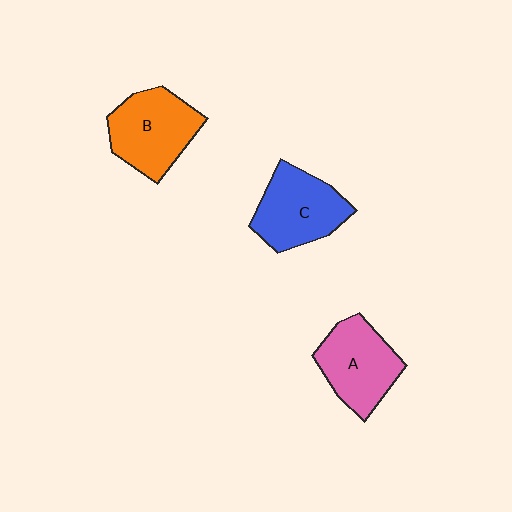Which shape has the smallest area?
Shape A (pink).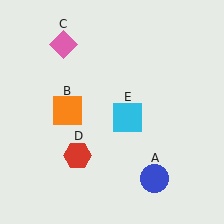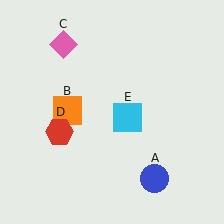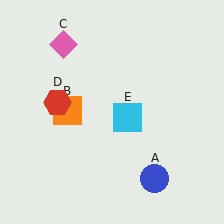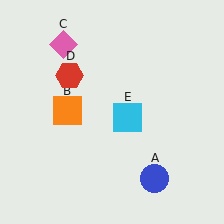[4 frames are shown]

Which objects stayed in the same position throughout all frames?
Blue circle (object A) and orange square (object B) and pink diamond (object C) and cyan square (object E) remained stationary.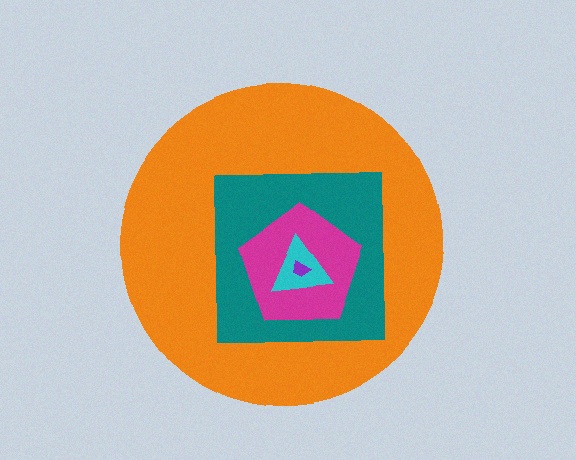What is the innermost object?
The purple trapezoid.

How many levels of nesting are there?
5.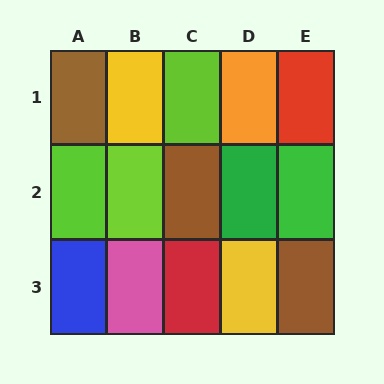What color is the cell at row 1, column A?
Brown.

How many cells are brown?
3 cells are brown.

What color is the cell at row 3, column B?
Pink.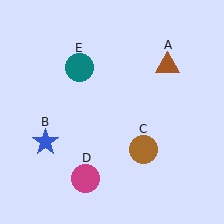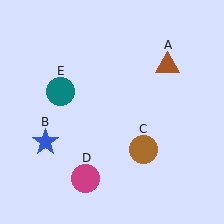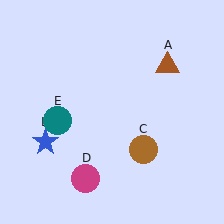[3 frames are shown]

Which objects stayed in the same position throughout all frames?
Brown triangle (object A) and blue star (object B) and brown circle (object C) and magenta circle (object D) remained stationary.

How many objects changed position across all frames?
1 object changed position: teal circle (object E).